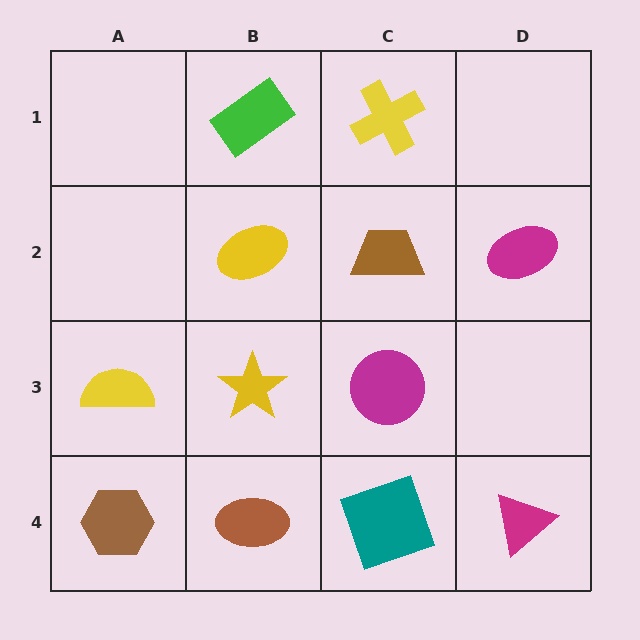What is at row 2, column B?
A yellow ellipse.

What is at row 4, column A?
A brown hexagon.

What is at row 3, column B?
A yellow star.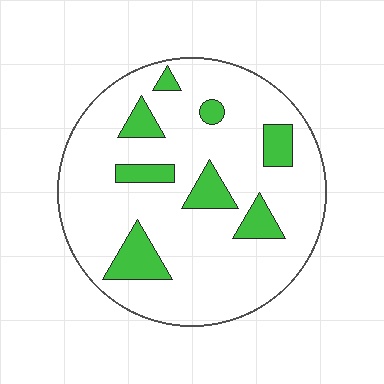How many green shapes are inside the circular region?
8.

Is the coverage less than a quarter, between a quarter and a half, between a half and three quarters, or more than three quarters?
Less than a quarter.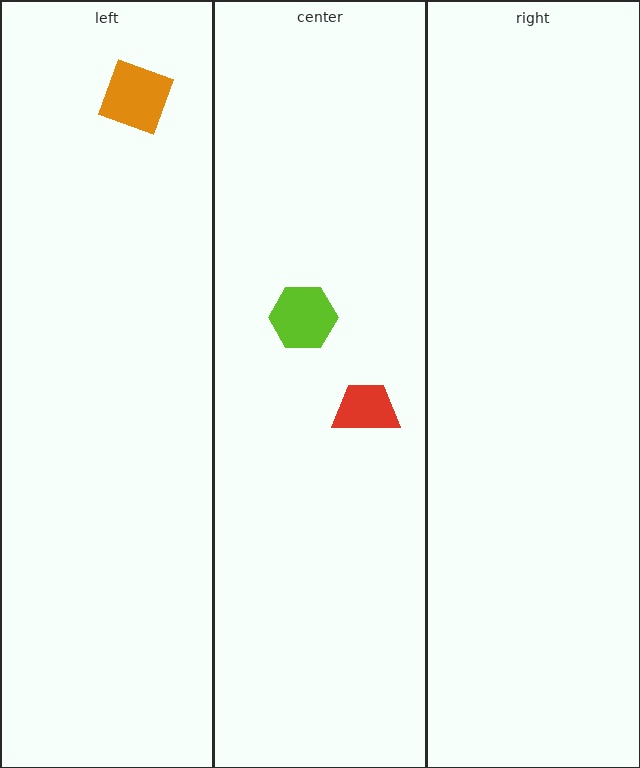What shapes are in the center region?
The red trapezoid, the lime hexagon.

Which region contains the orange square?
The left region.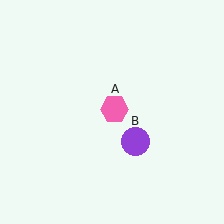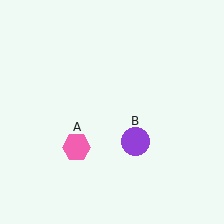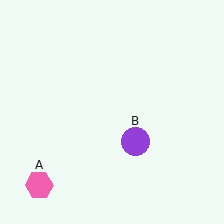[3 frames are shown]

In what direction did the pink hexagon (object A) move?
The pink hexagon (object A) moved down and to the left.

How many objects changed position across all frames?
1 object changed position: pink hexagon (object A).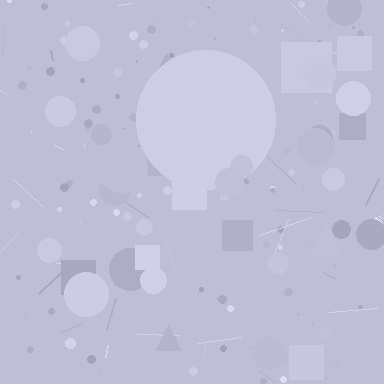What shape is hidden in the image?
A circle is hidden in the image.